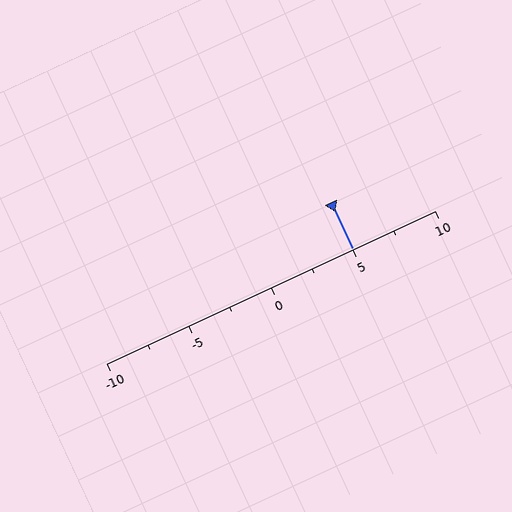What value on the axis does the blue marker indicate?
The marker indicates approximately 5.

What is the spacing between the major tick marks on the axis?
The major ticks are spaced 5 apart.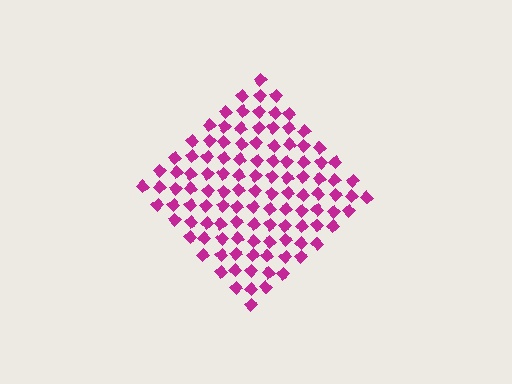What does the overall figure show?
The overall figure shows a diamond.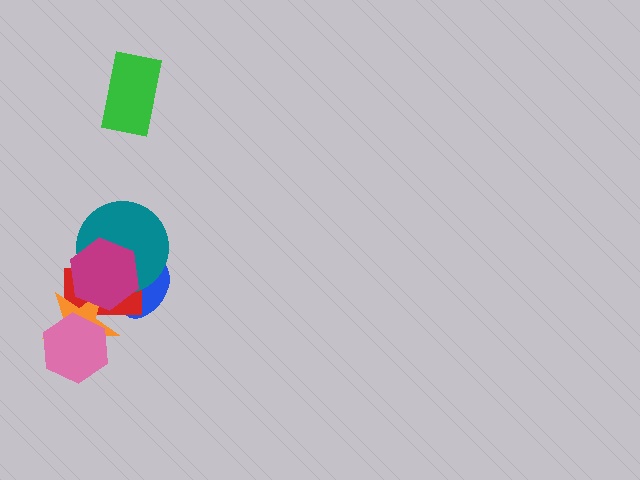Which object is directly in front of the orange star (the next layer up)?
The pink hexagon is directly in front of the orange star.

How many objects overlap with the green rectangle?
0 objects overlap with the green rectangle.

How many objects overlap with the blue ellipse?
3 objects overlap with the blue ellipse.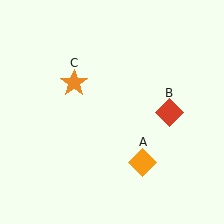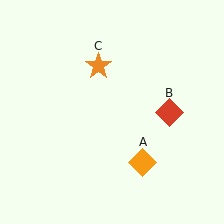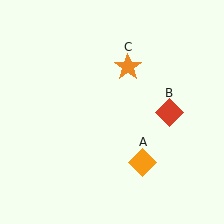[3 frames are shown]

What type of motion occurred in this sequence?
The orange star (object C) rotated clockwise around the center of the scene.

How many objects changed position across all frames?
1 object changed position: orange star (object C).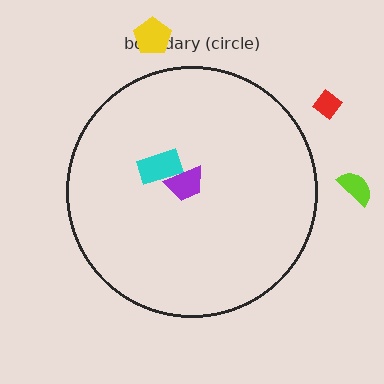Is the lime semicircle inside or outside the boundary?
Outside.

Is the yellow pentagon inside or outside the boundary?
Outside.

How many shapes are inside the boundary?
2 inside, 3 outside.